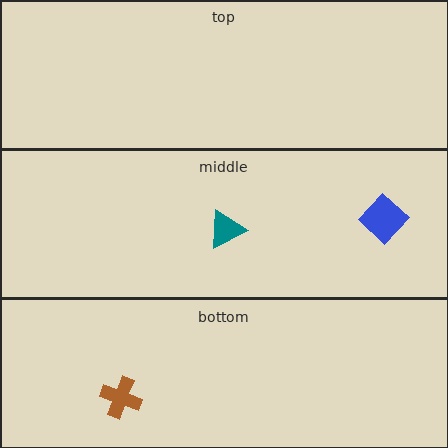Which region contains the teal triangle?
The middle region.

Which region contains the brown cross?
The bottom region.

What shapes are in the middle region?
The blue diamond, the teal triangle.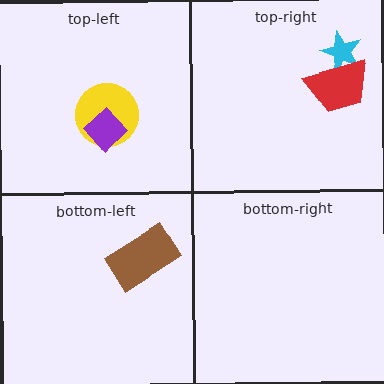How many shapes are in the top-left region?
2.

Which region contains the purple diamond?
The top-left region.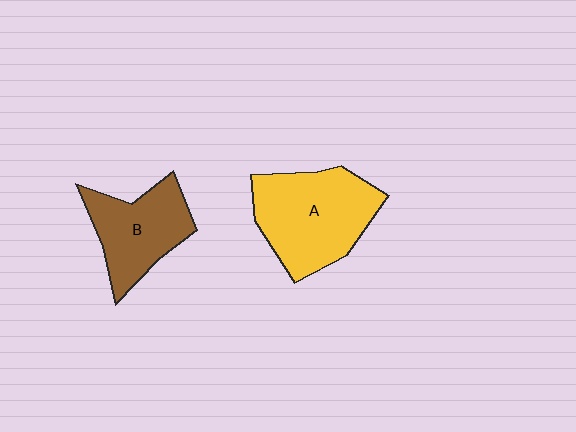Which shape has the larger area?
Shape A (yellow).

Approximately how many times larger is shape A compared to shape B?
Approximately 1.4 times.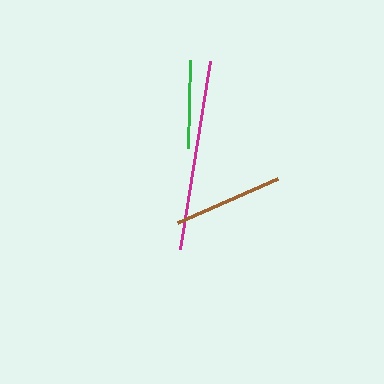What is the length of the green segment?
The green segment is approximately 88 pixels long.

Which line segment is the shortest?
The green line is the shortest at approximately 88 pixels.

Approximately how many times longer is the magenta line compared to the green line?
The magenta line is approximately 2.2 times the length of the green line.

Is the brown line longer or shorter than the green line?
The brown line is longer than the green line.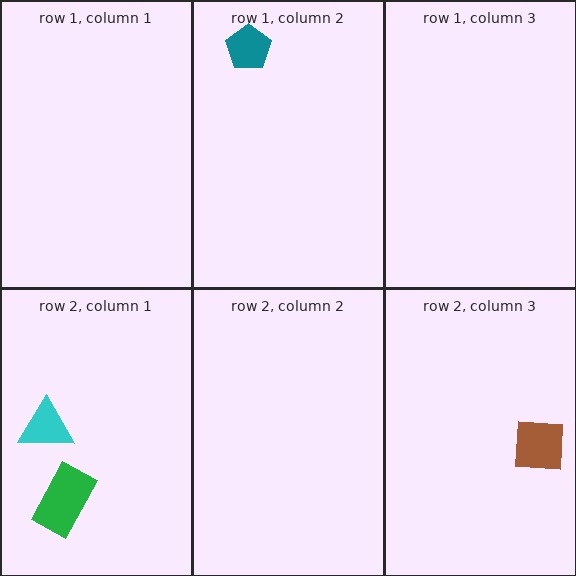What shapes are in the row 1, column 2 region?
The teal pentagon.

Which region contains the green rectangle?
The row 2, column 1 region.